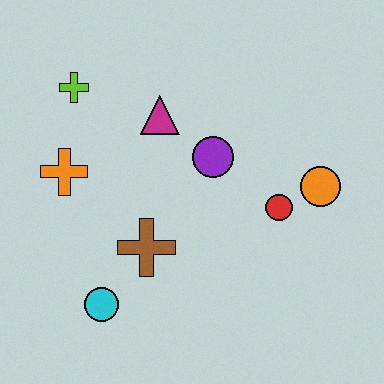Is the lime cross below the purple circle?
No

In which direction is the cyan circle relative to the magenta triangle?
The cyan circle is below the magenta triangle.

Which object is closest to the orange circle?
The red circle is closest to the orange circle.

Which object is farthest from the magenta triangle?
The cyan circle is farthest from the magenta triangle.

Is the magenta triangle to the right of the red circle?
No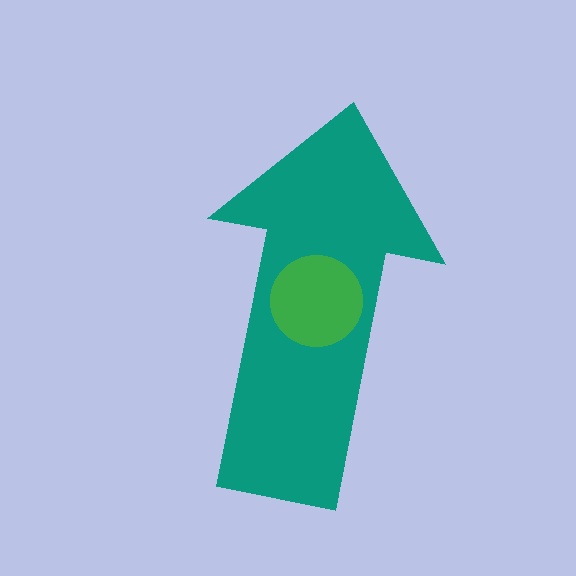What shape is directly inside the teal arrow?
The green circle.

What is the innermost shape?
The green circle.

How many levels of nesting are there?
2.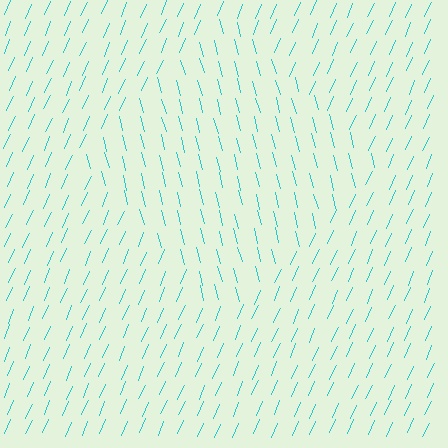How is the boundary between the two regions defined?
The boundary is defined purely by a change in line orientation (approximately 38 degrees difference). All lines are the same color and thickness.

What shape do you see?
I see a diamond.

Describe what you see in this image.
The image is filled with small cyan line segments. A diamond region in the image has lines oriented differently from the surrounding lines, creating a visible texture boundary.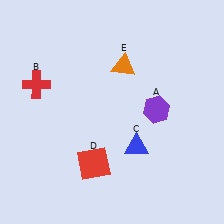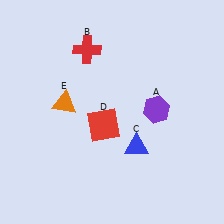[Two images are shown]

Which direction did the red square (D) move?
The red square (D) moved up.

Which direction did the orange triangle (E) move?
The orange triangle (E) moved left.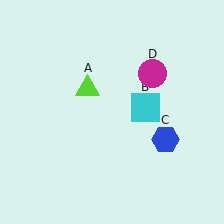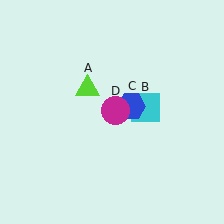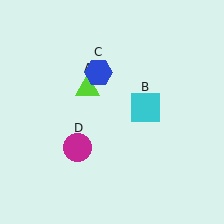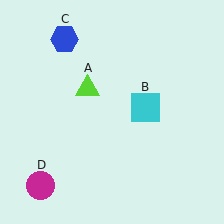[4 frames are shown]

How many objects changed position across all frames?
2 objects changed position: blue hexagon (object C), magenta circle (object D).